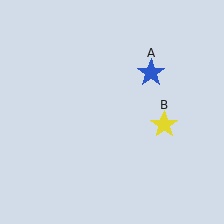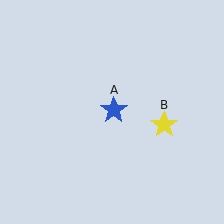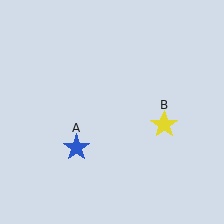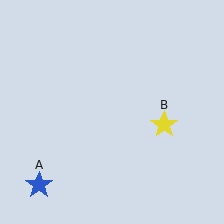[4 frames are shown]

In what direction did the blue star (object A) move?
The blue star (object A) moved down and to the left.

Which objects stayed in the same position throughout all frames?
Yellow star (object B) remained stationary.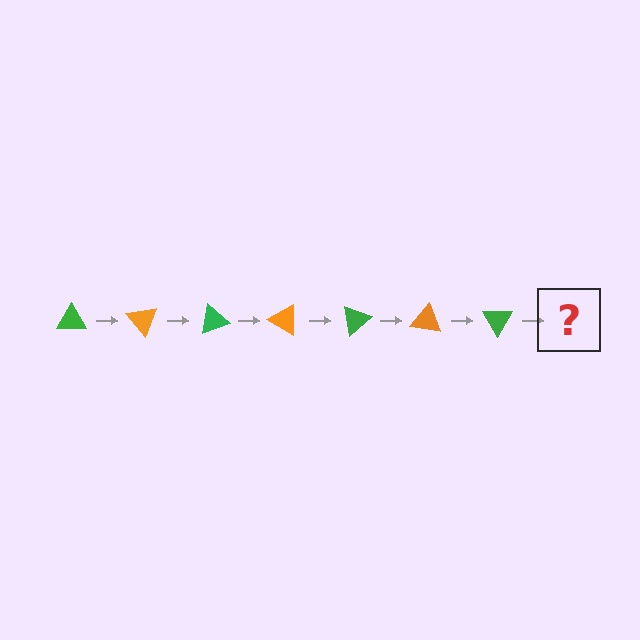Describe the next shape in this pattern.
It should be an orange triangle, rotated 350 degrees from the start.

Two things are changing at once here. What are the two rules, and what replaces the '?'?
The two rules are that it rotates 50 degrees each step and the color cycles through green and orange. The '?' should be an orange triangle, rotated 350 degrees from the start.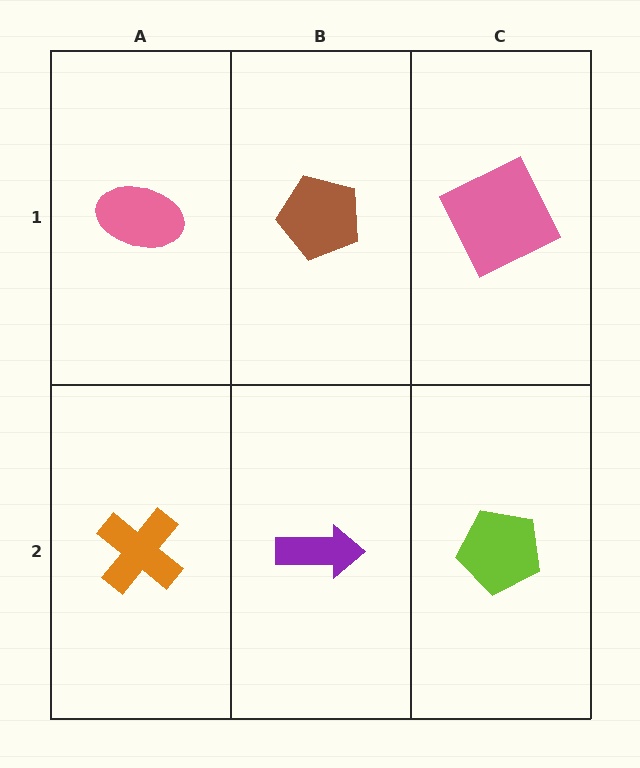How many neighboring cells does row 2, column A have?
2.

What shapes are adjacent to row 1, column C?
A lime pentagon (row 2, column C), a brown pentagon (row 1, column B).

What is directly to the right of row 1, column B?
A pink square.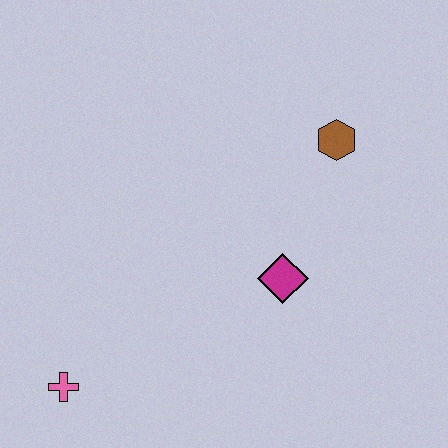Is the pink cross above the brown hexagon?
No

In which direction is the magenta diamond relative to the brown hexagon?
The magenta diamond is below the brown hexagon.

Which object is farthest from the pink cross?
The brown hexagon is farthest from the pink cross.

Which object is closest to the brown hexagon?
The magenta diamond is closest to the brown hexagon.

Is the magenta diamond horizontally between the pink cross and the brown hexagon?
Yes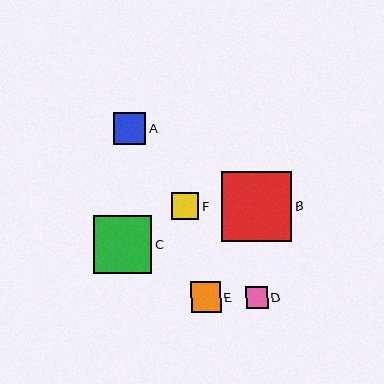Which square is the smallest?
Square D is the smallest with a size of approximately 22 pixels.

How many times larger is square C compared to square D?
Square C is approximately 2.7 times the size of square D.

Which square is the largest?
Square B is the largest with a size of approximately 70 pixels.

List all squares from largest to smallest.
From largest to smallest: B, C, A, E, F, D.